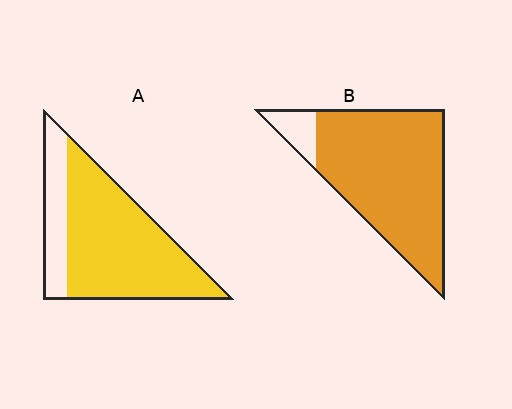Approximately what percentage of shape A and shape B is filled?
A is approximately 75% and B is approximately 90%.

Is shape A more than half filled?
Yes.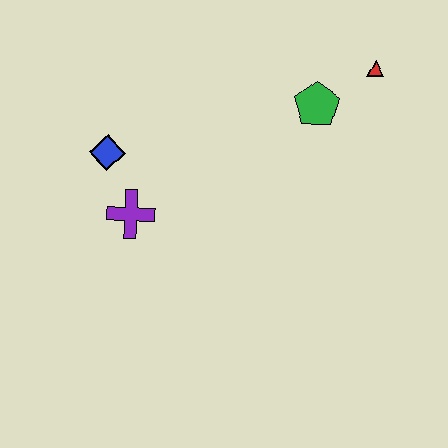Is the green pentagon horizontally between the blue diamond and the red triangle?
Yes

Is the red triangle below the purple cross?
No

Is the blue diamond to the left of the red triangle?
Yes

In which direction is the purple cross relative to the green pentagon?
The purple cross is to the left of the green pentagon.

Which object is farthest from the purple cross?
The red triangle is farthest from the purple cross.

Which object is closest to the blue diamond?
The purple cross is closest to the blue diamond.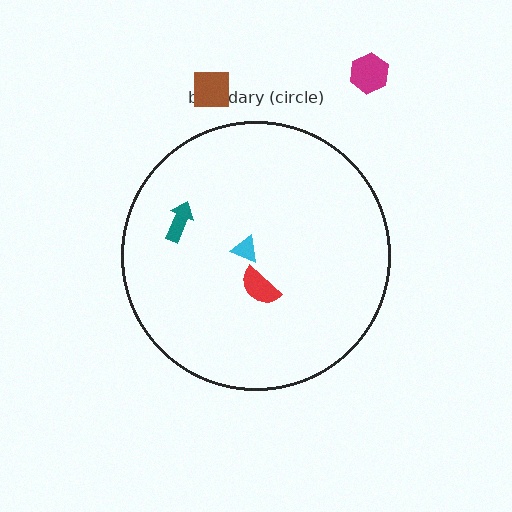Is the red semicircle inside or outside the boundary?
Inside.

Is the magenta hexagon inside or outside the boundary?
Outside.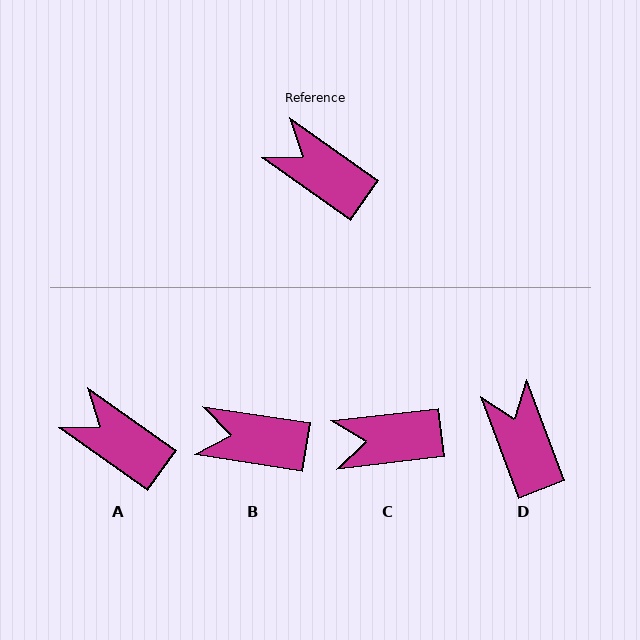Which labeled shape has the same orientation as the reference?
A.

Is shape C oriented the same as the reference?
No, it is off by about 42 degrees.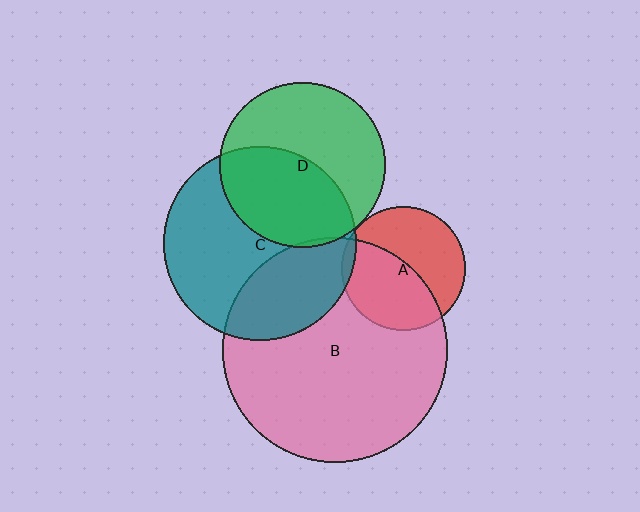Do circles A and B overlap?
Yes.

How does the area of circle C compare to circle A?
Approximately 2.5 times.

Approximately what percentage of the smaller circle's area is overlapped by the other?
Approximately 50%.